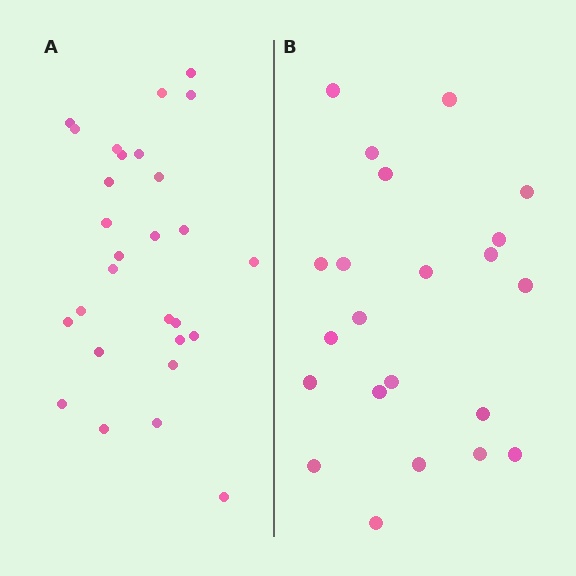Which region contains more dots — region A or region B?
Region A (the left region) has more dots.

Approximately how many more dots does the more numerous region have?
Region A has about 6 more dots than region B.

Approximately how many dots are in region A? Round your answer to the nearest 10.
About 30 dots. (The exact count is 28, which rounds to 30.)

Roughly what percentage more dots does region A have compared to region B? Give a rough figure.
About 25% more.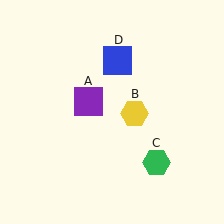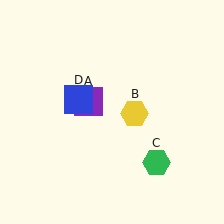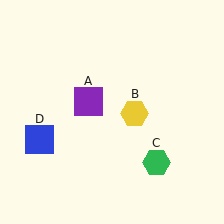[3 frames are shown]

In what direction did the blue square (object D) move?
The blue square (object D) moved down and to the left.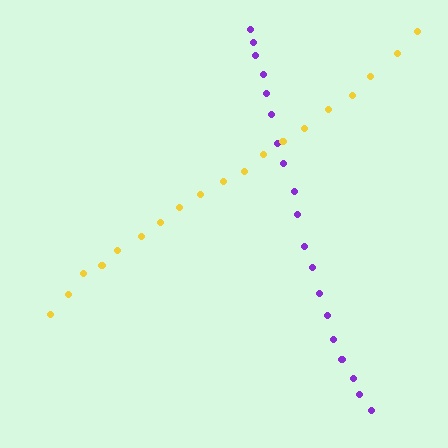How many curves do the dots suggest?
There are 2 distinct paths.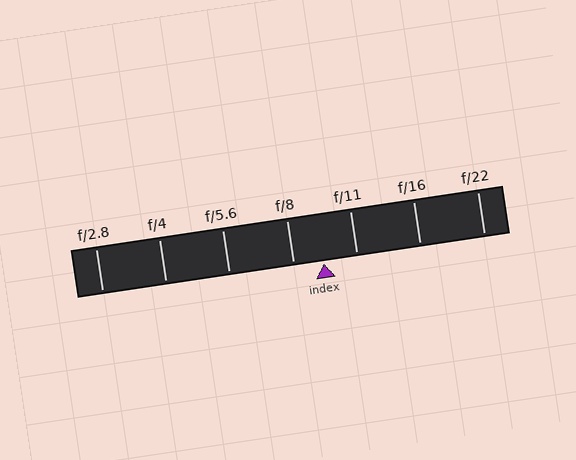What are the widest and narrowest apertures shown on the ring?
The widest aperture shown is f/2.8 and the narrowest is f/22.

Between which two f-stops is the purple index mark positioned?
The index mark is between f/8 and f/11.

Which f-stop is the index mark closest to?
The index mark is closest to f/8.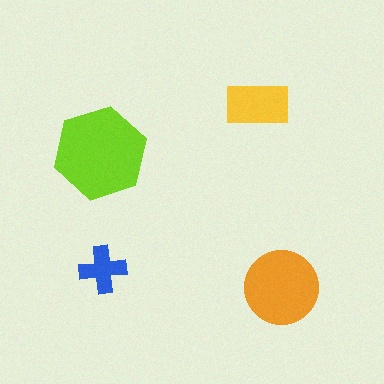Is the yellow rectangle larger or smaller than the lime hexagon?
Smaller.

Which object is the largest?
The lime hexagon.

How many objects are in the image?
There are 4 objects in the image.